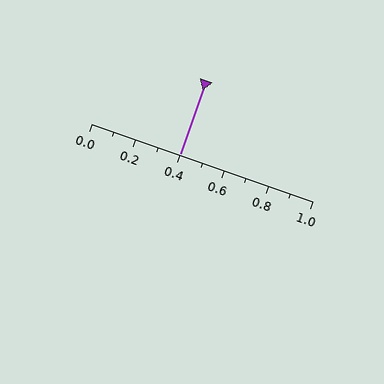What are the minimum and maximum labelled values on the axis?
The axis runs from 0.0 to 1.0.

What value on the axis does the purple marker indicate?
The marker indicates approximately 0.4.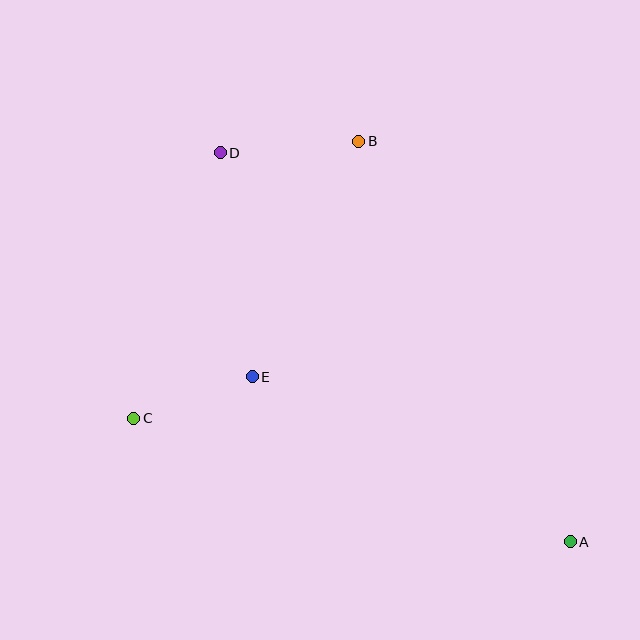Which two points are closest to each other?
Points C and E are closest to each other.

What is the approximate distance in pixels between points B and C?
The distance between B and C is approximately 357 pixels.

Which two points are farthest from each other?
Points A and D are farthest from each other.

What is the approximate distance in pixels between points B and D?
The distance between B and D is approximately 139 pixels.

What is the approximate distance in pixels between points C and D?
The distance between C and D is approximately 279 pixels.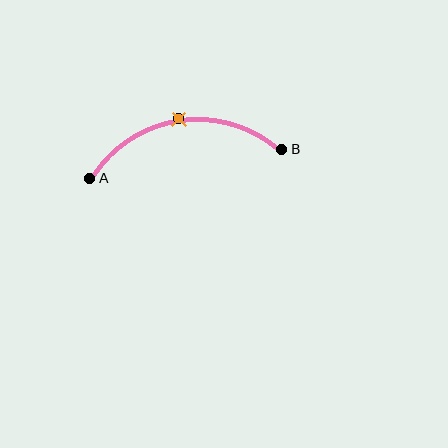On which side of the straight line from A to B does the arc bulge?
The arc bulges above the straight line connecting A and B.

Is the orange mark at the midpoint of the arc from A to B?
Yes. The orange mark lies on the arc at equal arc-length from both A and B — it is the arc midpoint.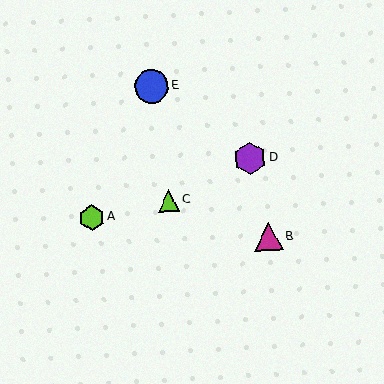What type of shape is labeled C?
Shape C is a lime triangle.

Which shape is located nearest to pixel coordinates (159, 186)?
The lime triangle (labeled C) at (169, 201) is nearest to that location.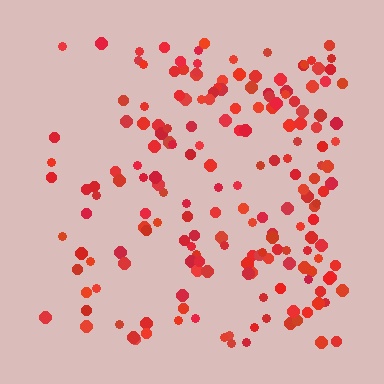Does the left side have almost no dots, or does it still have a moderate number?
Still a moderate number, just noticeably fewer than the right.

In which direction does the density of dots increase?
From left to right, with the right side densest.